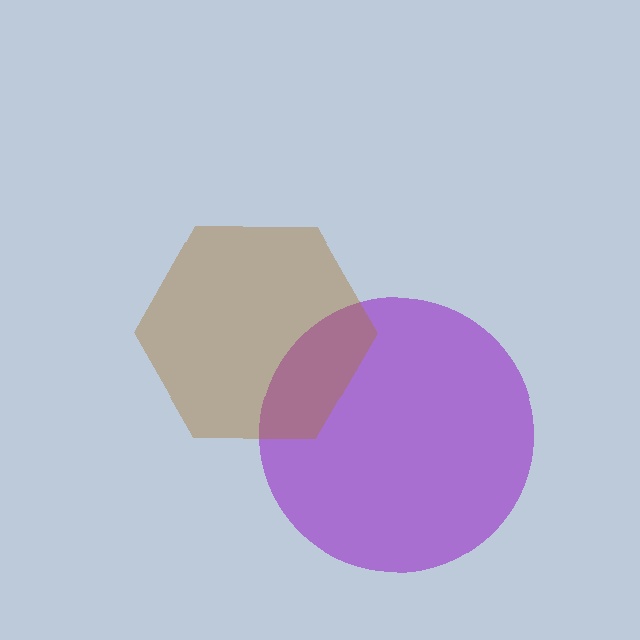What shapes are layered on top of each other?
The layered shapes are: a purple circle, a brown hexagon.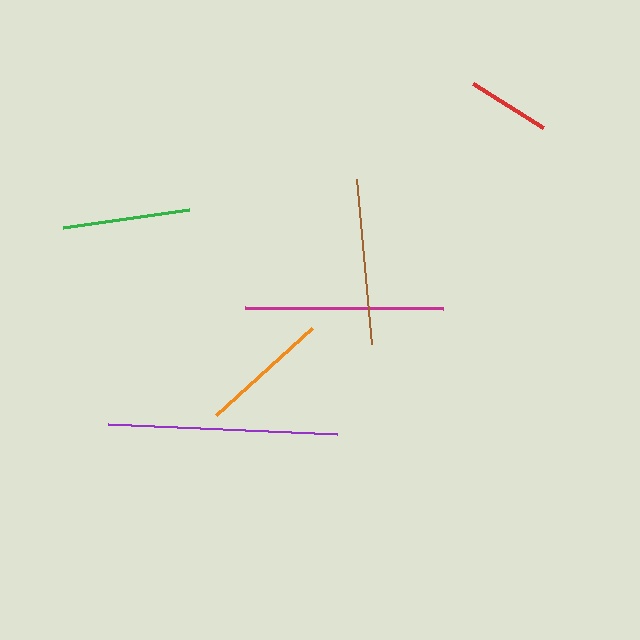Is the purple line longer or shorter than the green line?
The purple line is longer than the green line.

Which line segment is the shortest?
The red line is the shortest at approximately 83 pixels.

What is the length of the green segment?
The green segment is approximately 128 pixels long.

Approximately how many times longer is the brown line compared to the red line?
The brown line is approximately 2.0 times the length of the red line.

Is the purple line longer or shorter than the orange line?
The purple line is longer than the orange line.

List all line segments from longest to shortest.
From longest to shortest: purple, magenta, brown, orange, green, red.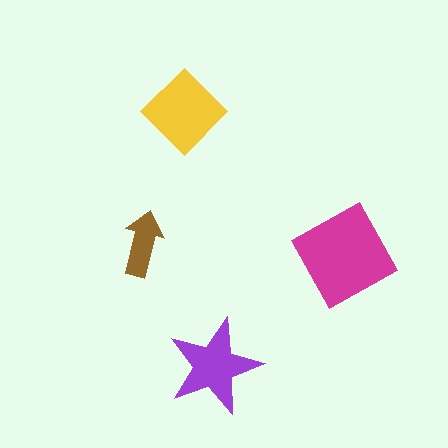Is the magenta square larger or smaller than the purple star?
Larger.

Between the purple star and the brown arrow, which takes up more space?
The purple star.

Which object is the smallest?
The brown arrow.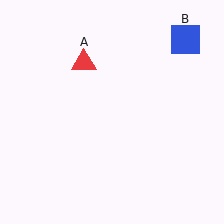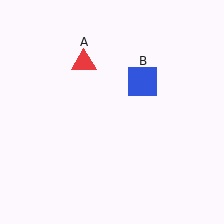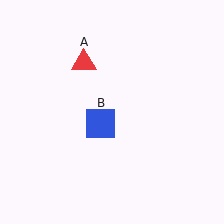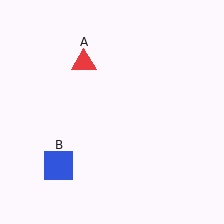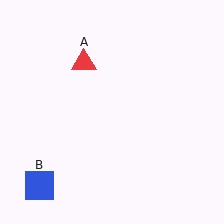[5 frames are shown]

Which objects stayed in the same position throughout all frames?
Red triangle (object A) remained stationary.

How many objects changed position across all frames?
1 object changed position: blue square (object B).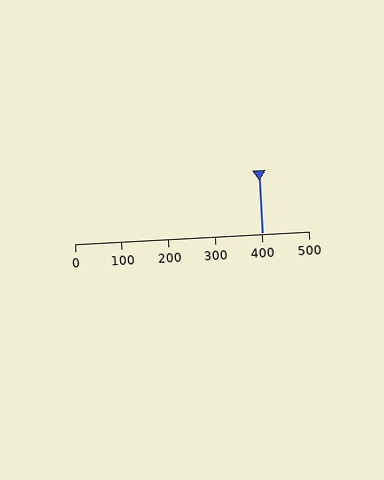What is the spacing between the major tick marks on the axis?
The major ticks are spaced 100 apart.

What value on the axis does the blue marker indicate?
The marker indicates approximately 400.